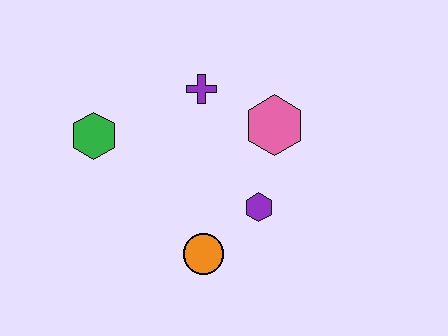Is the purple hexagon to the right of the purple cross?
Yes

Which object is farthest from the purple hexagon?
The green hexagon is farthest from the purple hexagon.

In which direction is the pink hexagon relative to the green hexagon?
The pink hexagon is to the right of the green hexagon.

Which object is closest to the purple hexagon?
The orange circle is closest to the purple hexagon.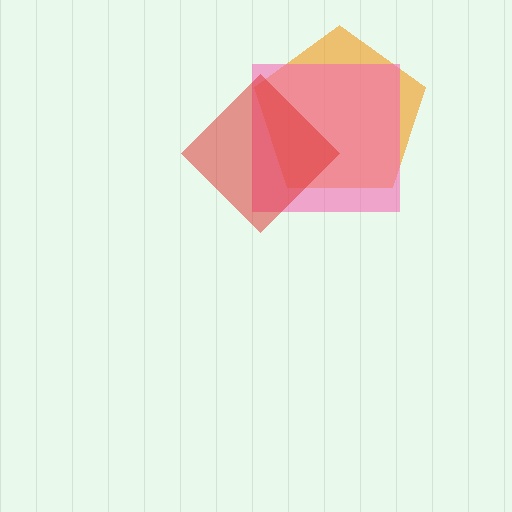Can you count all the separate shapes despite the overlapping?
Yes, there are 3 separate shapes.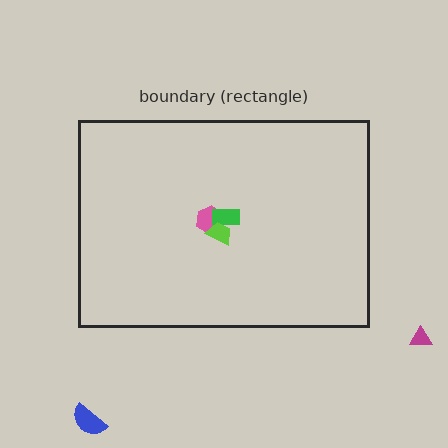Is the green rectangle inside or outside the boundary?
Inside.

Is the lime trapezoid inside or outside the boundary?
Inside.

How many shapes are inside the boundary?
3 inside, 2 outside.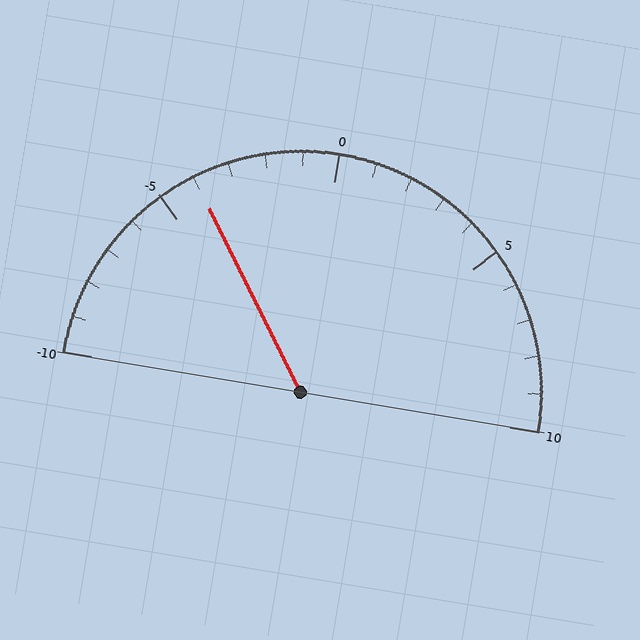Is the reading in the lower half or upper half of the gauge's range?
The reading is in the lower half of the range (-10 to 10).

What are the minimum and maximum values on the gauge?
The gauge ranges from -10 to 10.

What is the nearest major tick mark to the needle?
The nearest major tick mark is -5.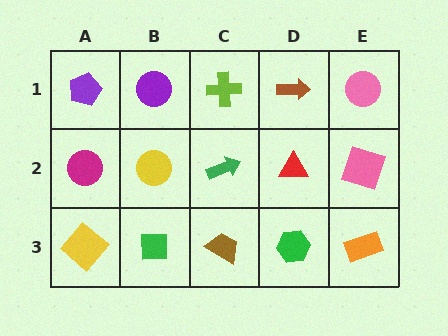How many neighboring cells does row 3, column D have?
3.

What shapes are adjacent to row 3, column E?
A pink square (row 2, column E), a green hexagon (row 3, column D).